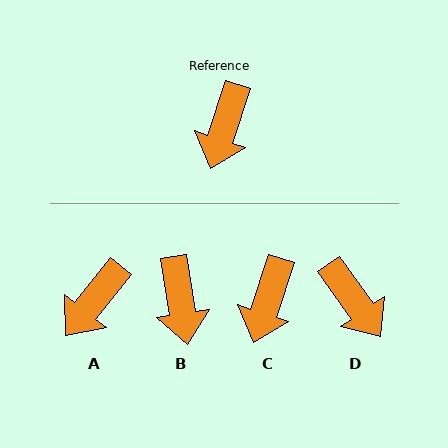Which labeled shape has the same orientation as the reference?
C.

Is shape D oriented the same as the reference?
No, it is off by about 53 degrees.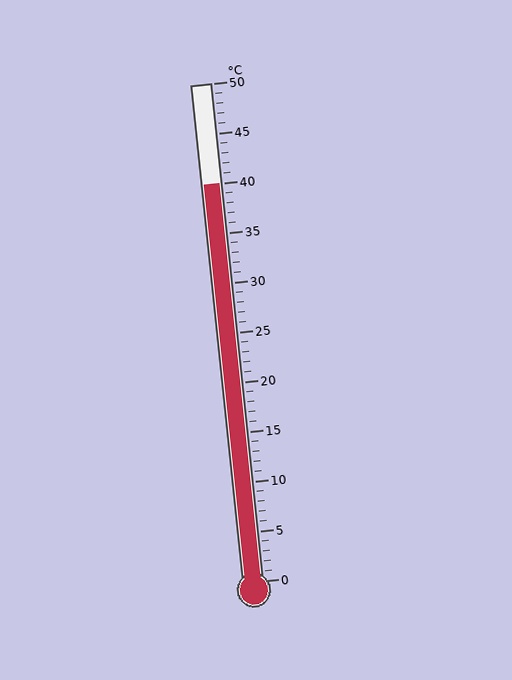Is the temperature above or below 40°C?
The temperature is at 40°C.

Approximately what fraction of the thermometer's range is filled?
The thermometer is filled to approximately 80% of its range.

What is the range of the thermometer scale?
The thermometer scale ranges from 0°C to 50°C.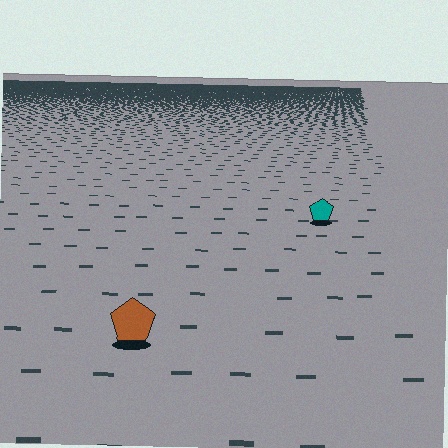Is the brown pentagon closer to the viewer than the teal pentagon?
Yes. The brown pentagon is closer — you can tell from the texture gradient: the ground texture is coarser near it.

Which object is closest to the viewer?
The brown pentagon is closest. The texture marks near it are larger and more spread out.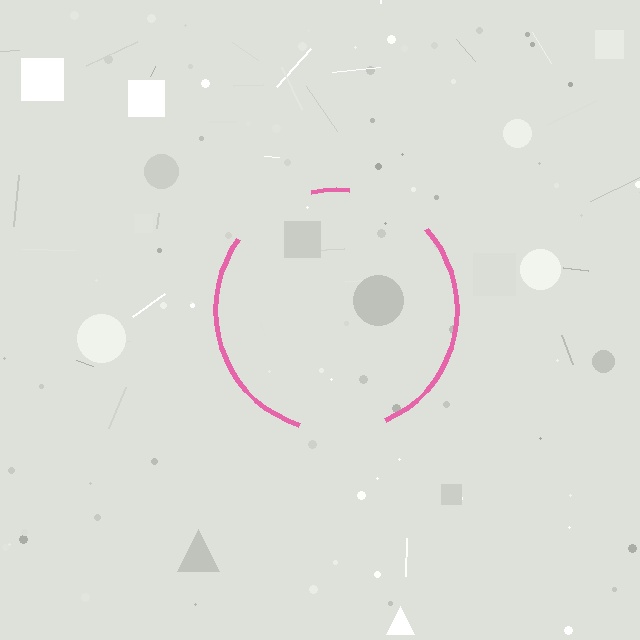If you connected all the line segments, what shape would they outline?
They would outline a circle.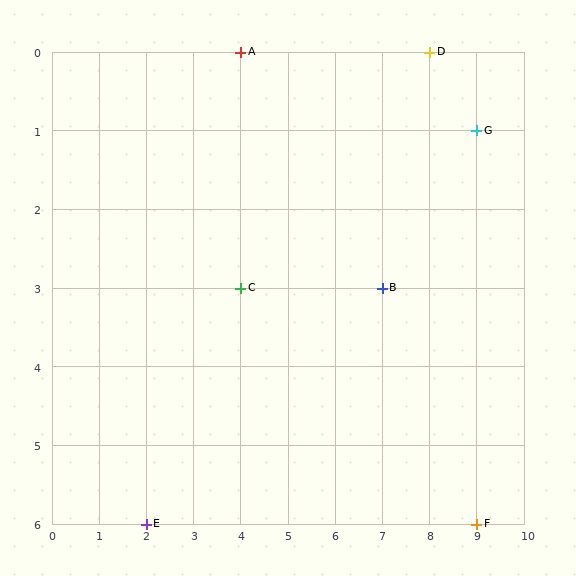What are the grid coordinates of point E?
Point E is at grid coordinates (2, 6).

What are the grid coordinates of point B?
Point B is at grid coordinates (7, 3).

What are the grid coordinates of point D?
Point D is at grid coordinates (8, 0).